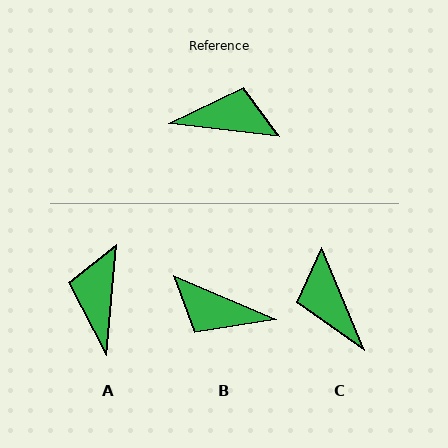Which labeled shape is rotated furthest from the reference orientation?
B, about 164 degrees away.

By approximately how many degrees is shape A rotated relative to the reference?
Approximately 92 degrees counter-clockwise.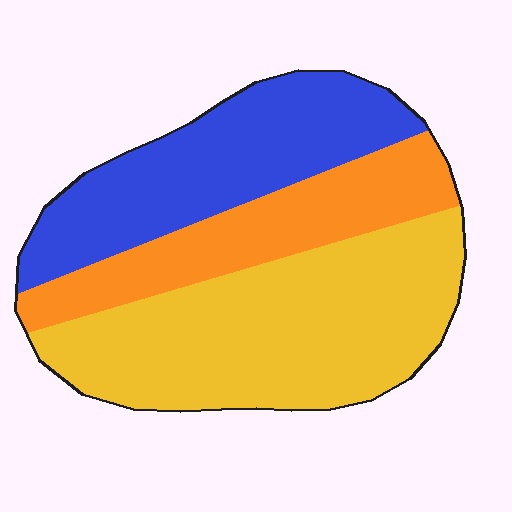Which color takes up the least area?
Orange, at roughly 25%.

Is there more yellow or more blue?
Yellow.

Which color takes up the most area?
Yellow, at roughly 45%.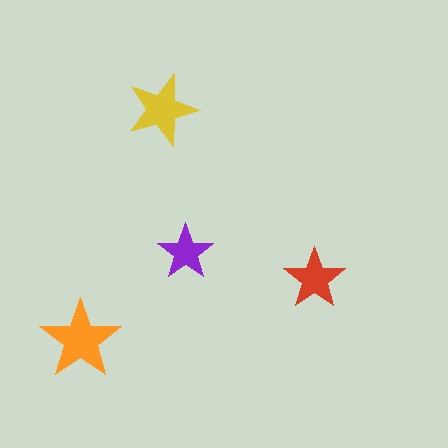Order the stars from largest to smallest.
the orange one, the yellow one, the red one, the purple one.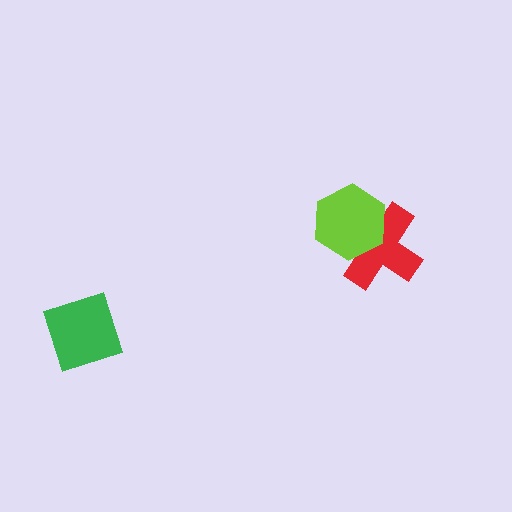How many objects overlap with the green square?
0 objects overlap with the green square.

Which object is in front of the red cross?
The lime hexagon is in front of the red cross.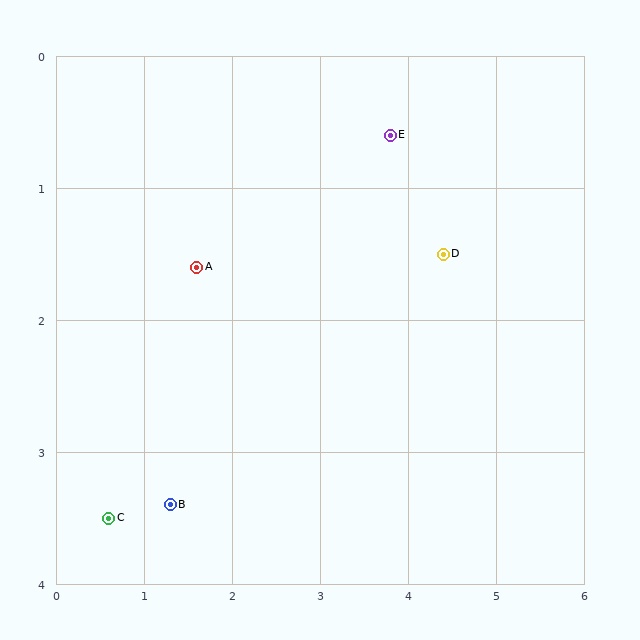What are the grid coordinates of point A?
Point A is at approximately (1.6, 1.6).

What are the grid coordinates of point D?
Point D is at approximately (4.4, 1.5).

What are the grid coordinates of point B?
Point B is at approximately (1.3, 3.4).